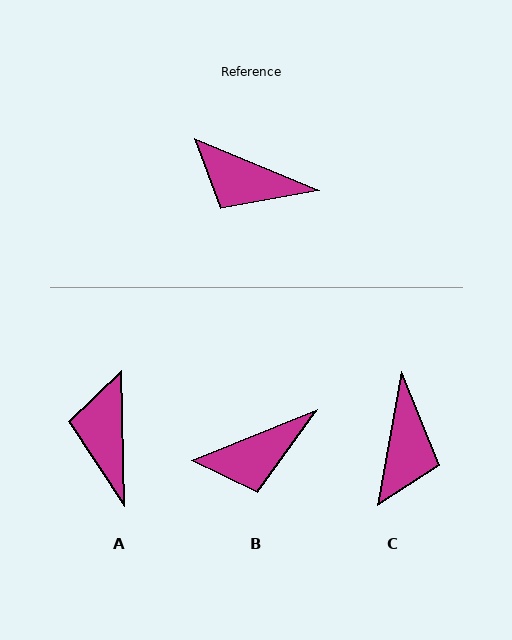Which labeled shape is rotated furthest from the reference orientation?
C, about 103 degrees away.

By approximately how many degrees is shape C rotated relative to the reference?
Approximately 103 degrees counter-clockwise.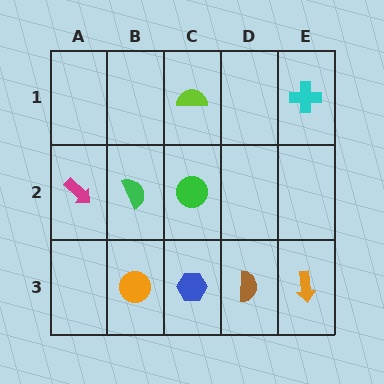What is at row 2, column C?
A green circle.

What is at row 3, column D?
A brown semicircle.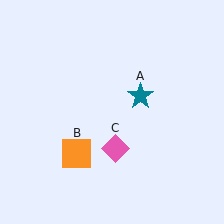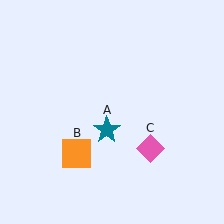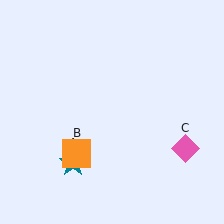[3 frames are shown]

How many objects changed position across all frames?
2 objects changed position: teal star (object A), pink diamond (object C).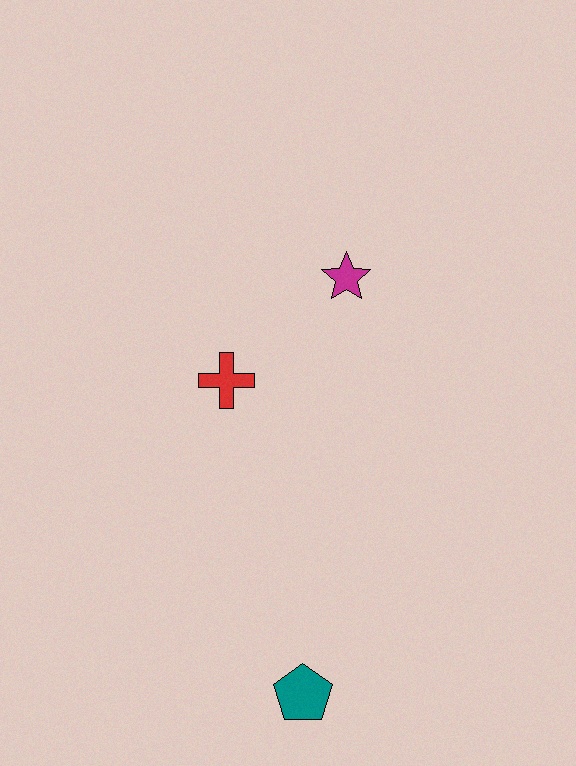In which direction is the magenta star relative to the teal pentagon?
The magenta star is above the teal pentagon.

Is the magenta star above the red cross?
Yes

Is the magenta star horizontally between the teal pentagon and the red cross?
No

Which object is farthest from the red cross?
The teal pentagon is farthest from the red cross.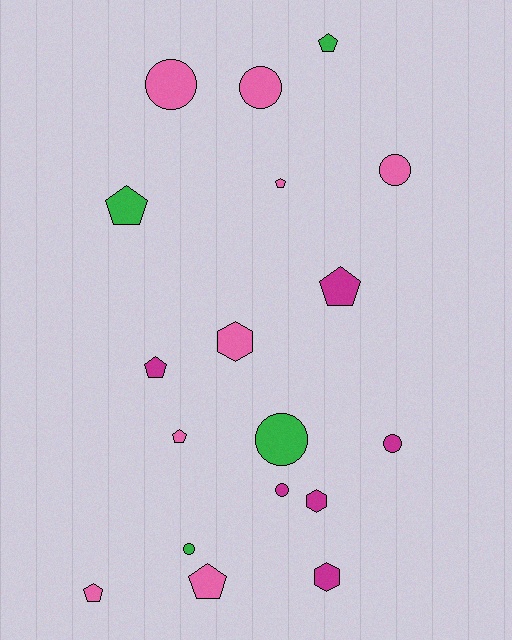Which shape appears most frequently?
Pentagon, with 8 objects.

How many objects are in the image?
There are 18 objects.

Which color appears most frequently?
Pink, with 8 objects.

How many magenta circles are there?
There are 2 magenta circles.